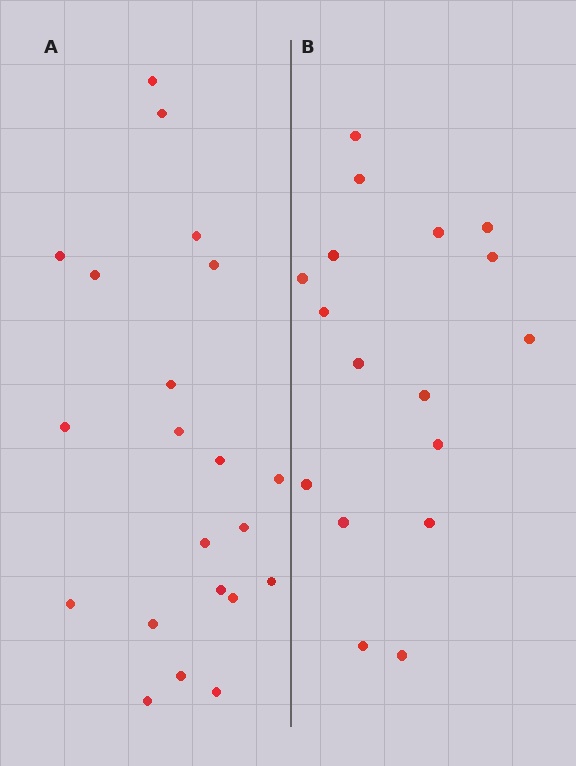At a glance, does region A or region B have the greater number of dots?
Region A (the left region) has more dots.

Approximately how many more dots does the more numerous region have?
Region A has about 4 more dots than region B.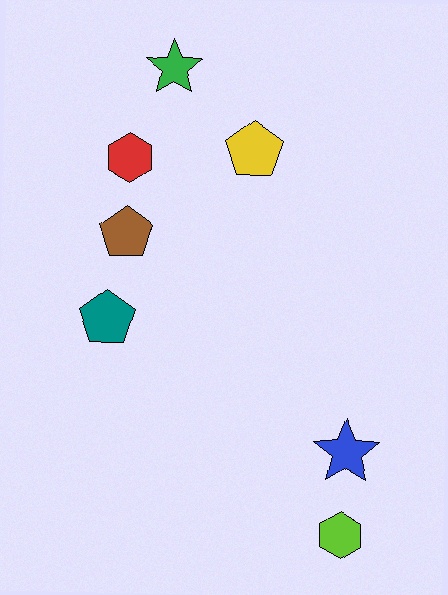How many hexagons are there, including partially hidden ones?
There are 2 hexagons.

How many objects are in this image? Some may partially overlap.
There are 7 objects.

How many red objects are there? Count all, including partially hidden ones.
There is 1 red object.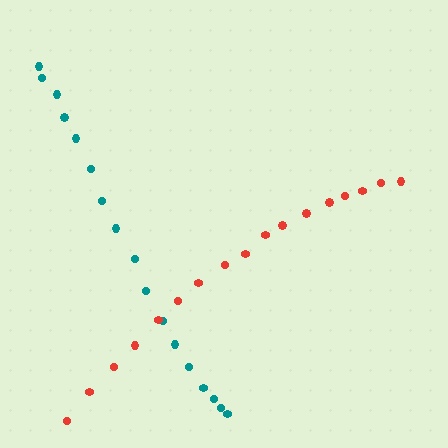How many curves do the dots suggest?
There are 2 distinct paths.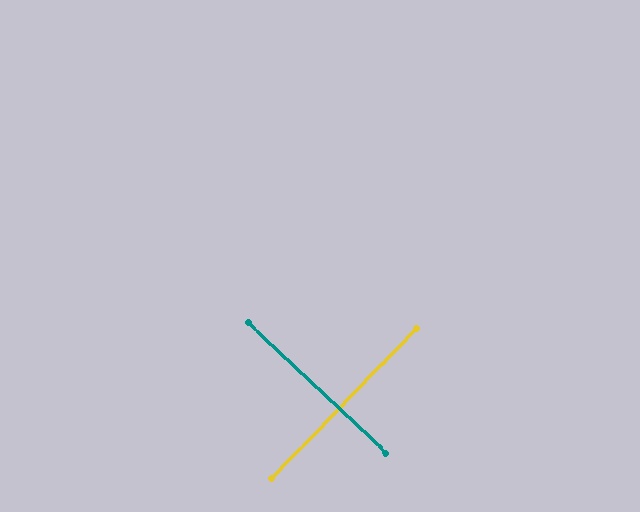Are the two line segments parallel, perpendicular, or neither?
Perpendicular — they meet at approximately 90°.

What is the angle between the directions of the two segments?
Approximately 90 degrees.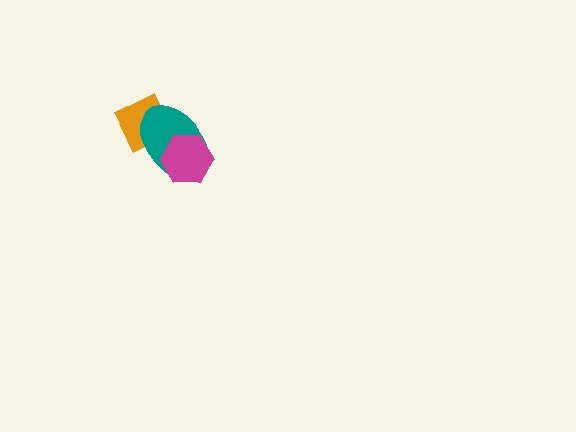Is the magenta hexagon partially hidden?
No, no other shape covers it.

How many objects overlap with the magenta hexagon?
1 object overlaps with the magenta hexagon.